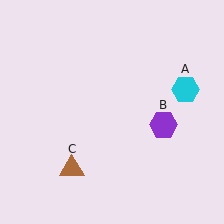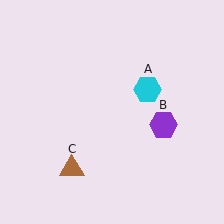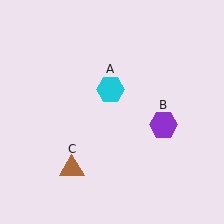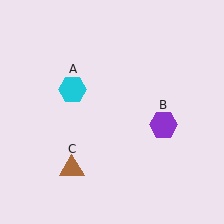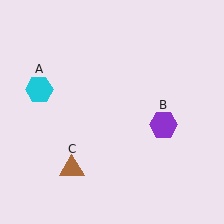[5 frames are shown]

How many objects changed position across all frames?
1 object changed position: cyan hexagon (object A).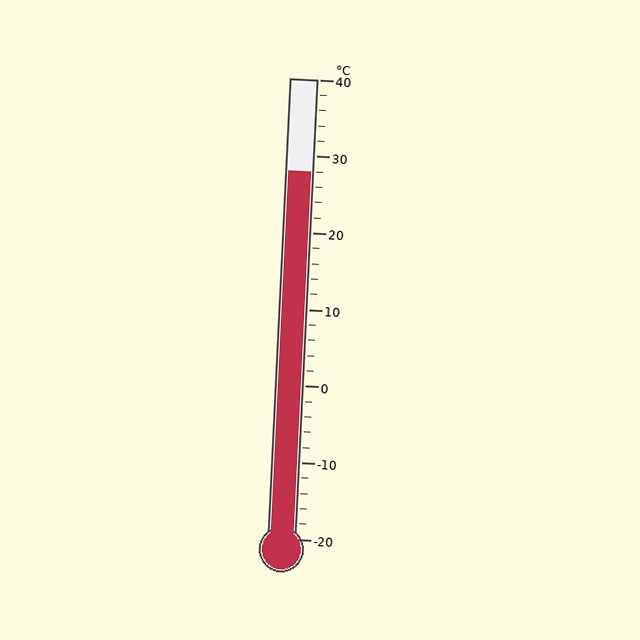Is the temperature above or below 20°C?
The temperature is above 20°C.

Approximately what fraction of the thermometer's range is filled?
The thermometer is filled to approximately 80% of its range.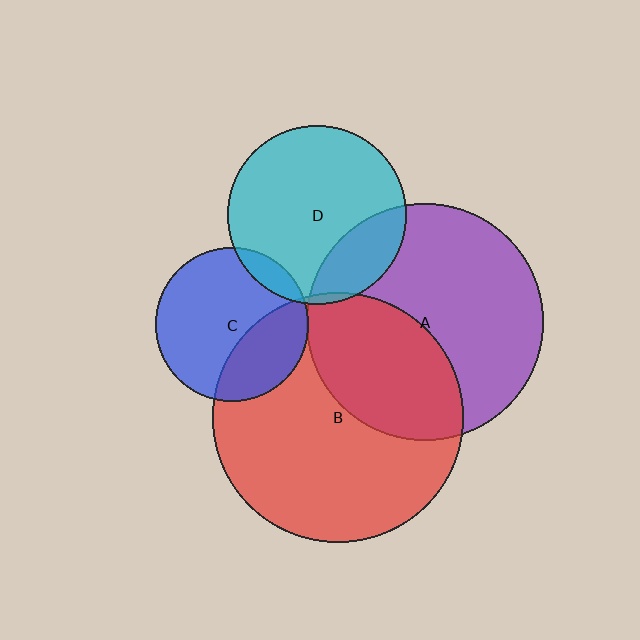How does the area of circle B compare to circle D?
Approximately 2.0 times.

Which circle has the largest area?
Circle B (red).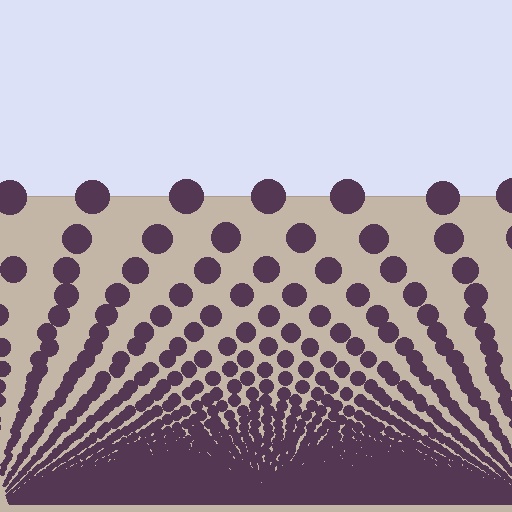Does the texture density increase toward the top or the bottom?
Density increases toward the bottom.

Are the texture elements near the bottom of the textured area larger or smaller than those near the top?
Smaller. The gradient is inverted — elements near the bottom are smaller and denser.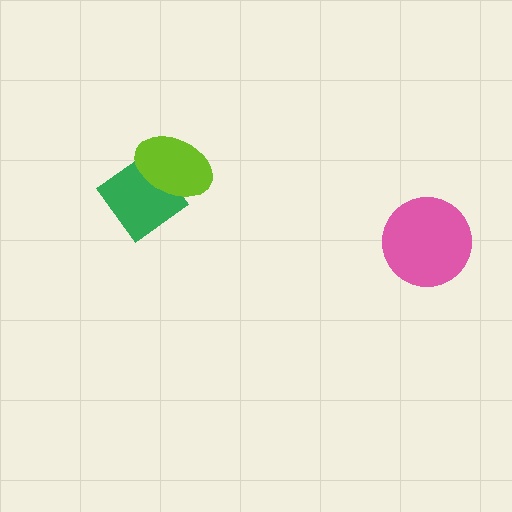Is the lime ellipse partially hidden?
No, no other shape covers it.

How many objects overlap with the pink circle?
0 objects overlap with the pink circle.